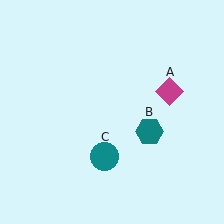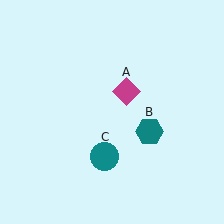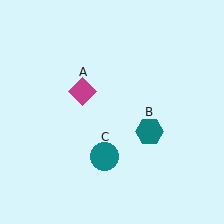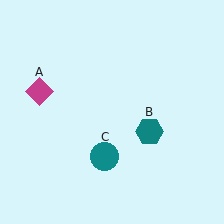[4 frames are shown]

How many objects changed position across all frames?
1 object changed position: magenta diamond (object A).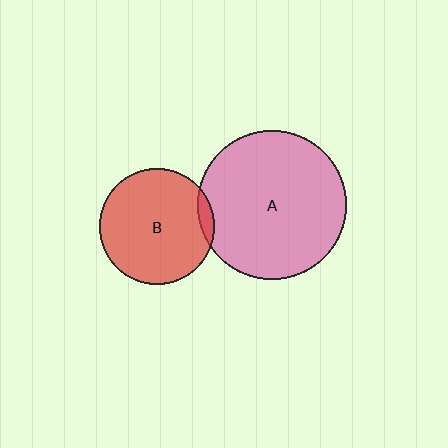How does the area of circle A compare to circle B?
Approximately 1.7 times.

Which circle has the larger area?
Circle A (pink).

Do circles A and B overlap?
Yes.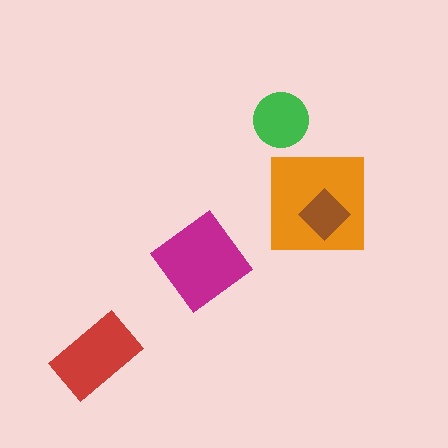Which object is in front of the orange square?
The brown diamond is in front of the orange square.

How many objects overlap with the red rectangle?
0 objects overlap with the red rectangle.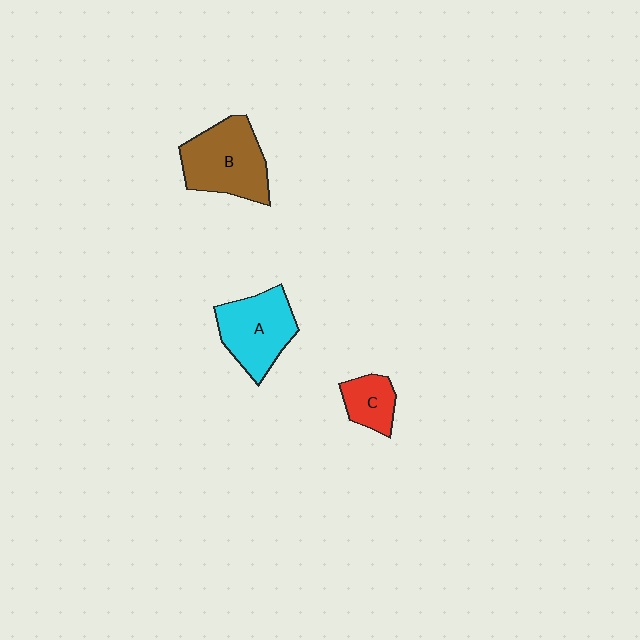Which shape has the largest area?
Shape B (brown).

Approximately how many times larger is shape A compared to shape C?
Approximately 2.0 times.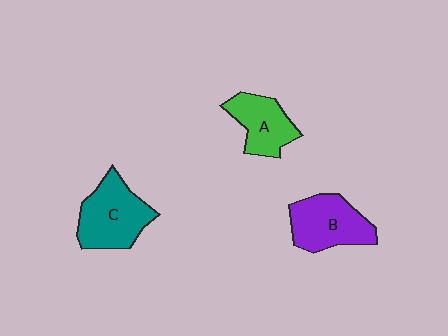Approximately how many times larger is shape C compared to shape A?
Approximately 1.3 times.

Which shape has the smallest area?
Shape A (green).